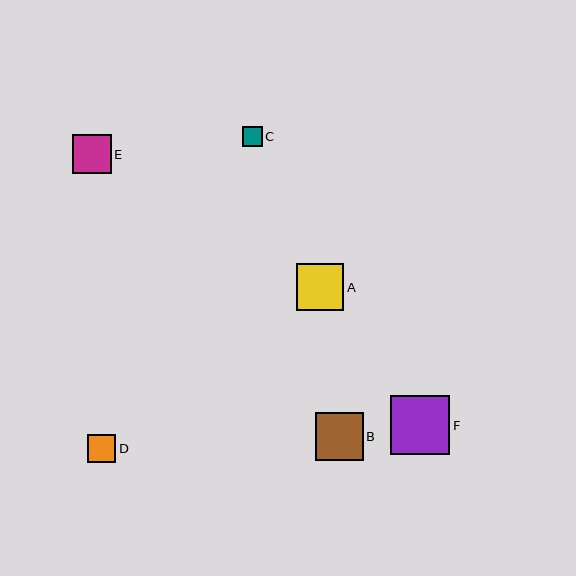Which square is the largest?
Square F is the largest with a size of approximately 59 pixels.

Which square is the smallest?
Square C is the smallest with a size of approximately 20 pixels.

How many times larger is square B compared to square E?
Square B is approximately 1.2 times the size of square E.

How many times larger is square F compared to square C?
Square F is approximately 2.9 times the size of square C.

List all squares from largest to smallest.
From largest to smallest: F, B, A, E, D, C.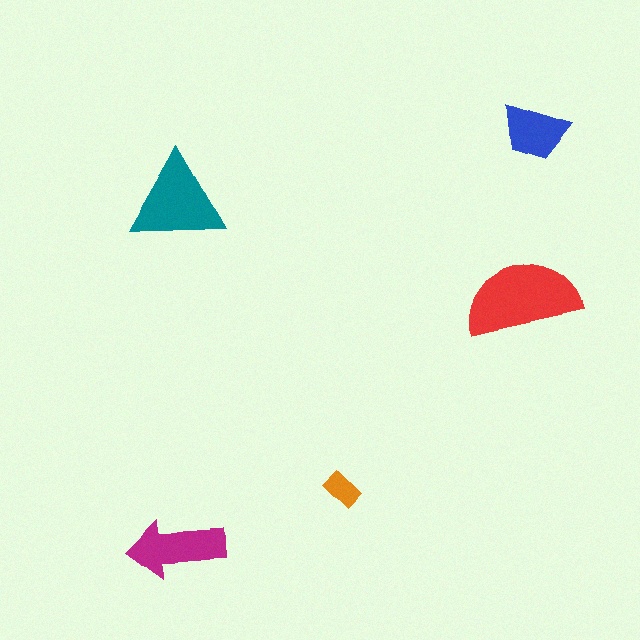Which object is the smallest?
The orange rectangle.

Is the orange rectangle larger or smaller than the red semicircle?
Smaller.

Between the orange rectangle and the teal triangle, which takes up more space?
The teal triangle.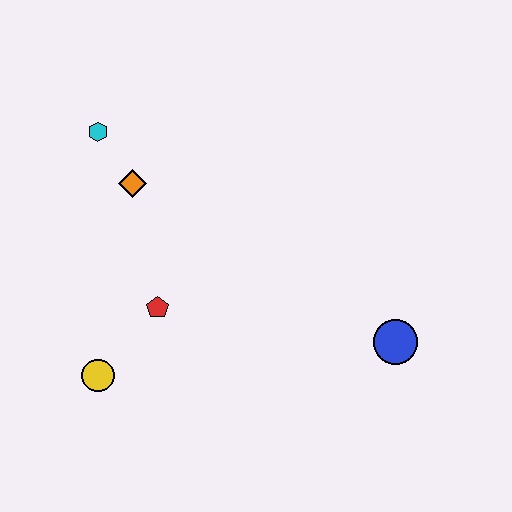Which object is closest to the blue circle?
The red pentagon is closest to the blue circle.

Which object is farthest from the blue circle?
The cyan hexagon is farthest from the blue circle.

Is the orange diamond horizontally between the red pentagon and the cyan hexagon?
Yes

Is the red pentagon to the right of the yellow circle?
Yes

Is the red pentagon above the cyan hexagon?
No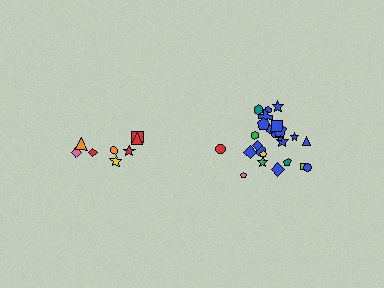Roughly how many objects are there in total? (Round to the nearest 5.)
Roughly 35 objects in total.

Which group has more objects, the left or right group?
The right group.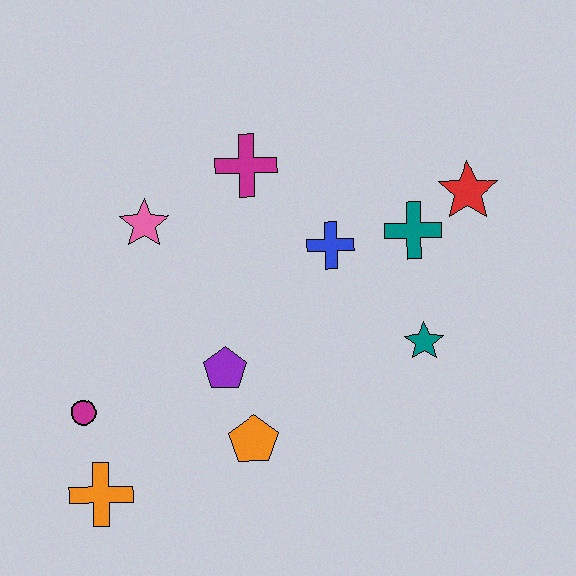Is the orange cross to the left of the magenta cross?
Yes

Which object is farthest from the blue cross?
The orange cross is farthest from the blue cross.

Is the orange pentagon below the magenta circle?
Yes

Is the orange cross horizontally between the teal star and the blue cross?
No